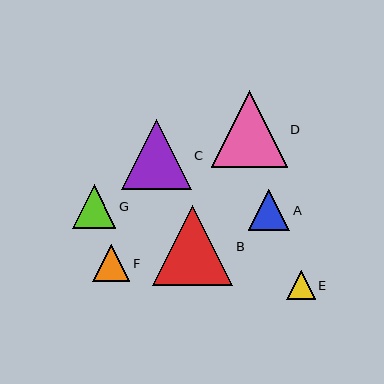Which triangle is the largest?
Triangle B is the largest with a size of approximately 81 pixels.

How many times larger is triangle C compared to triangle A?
Triangle C is approximately 1.7 times the size of triangle A.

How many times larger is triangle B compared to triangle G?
Triangle B is approximately 1.8 times the size of triangle G.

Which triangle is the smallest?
Triangle E is the smallest with a size of approximately 29 pixels.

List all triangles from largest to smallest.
From largest to smallest: B, D, C, G, A, F, E.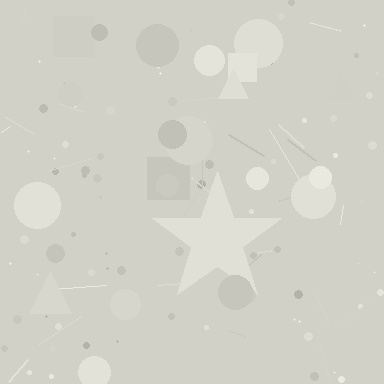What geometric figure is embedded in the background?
A star is embedded in the background.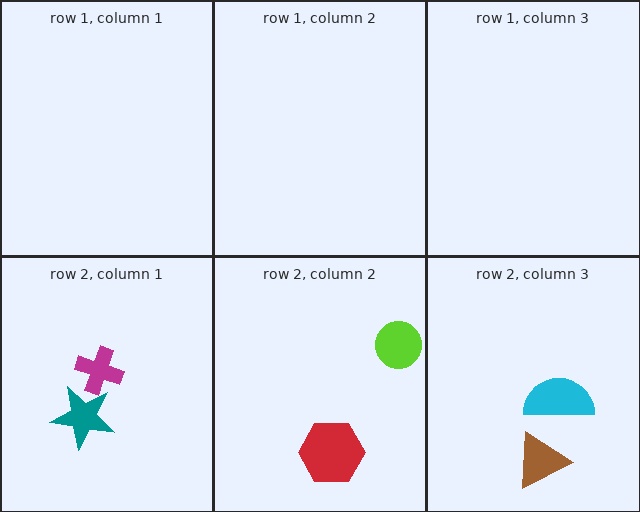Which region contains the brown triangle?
The row 2, column 3 region.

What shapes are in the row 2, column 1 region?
The magenta cross, the teal star.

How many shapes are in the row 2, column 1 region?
2.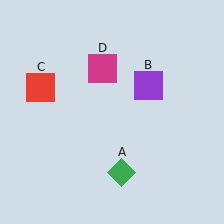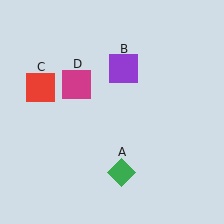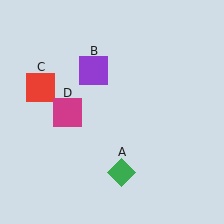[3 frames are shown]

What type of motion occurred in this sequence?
The purple square (object B), magenta square (object D) rotated counterclockwise around the center of the scene.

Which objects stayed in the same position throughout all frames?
Green diamond (object A) and red square (object C) remained stationary.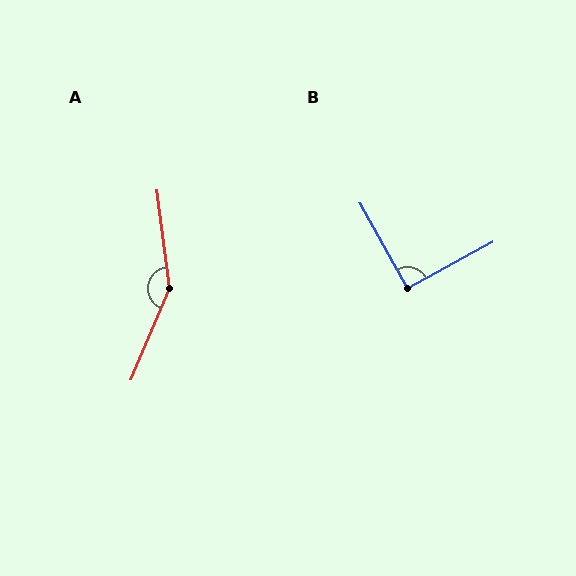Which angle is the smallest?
B, at approximately 90 degrees.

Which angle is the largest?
A, at approximately 150 degrees.